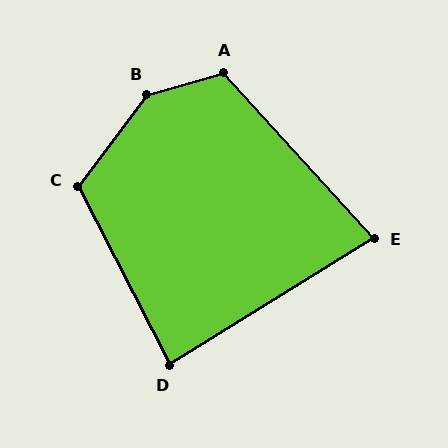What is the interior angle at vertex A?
Approximately 117 degrees (obtuse).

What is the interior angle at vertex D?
Approximately 85 degrees (approximately right).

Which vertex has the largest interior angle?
B, at approximately 142 degrees.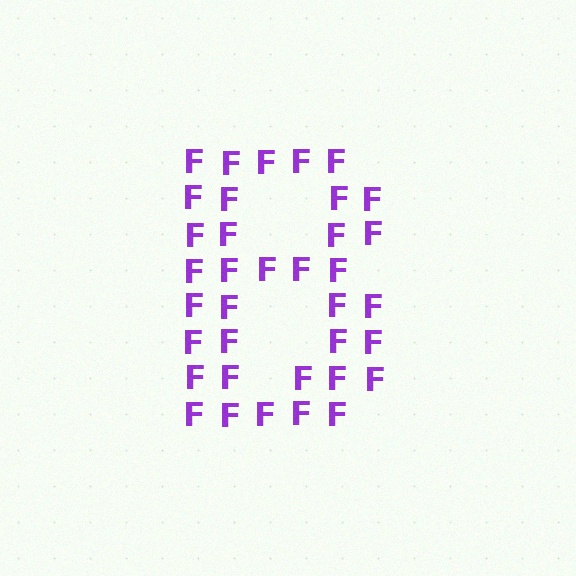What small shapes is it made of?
It is made of small letter F's.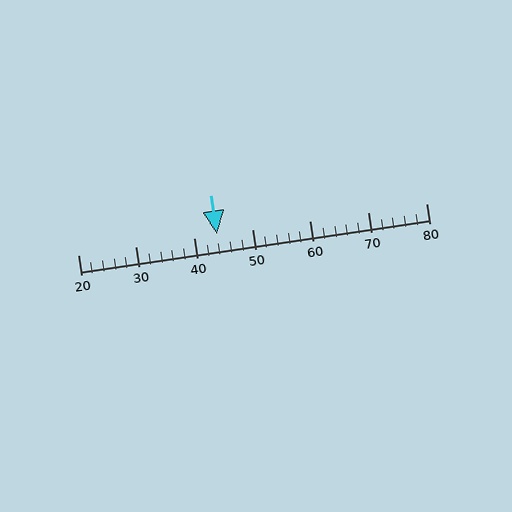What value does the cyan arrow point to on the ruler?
The cyan arrow points to approximately 44.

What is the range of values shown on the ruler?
The ruler shows values from 20 to 80.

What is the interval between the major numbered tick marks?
The major tick marks are spaced 10 units apart.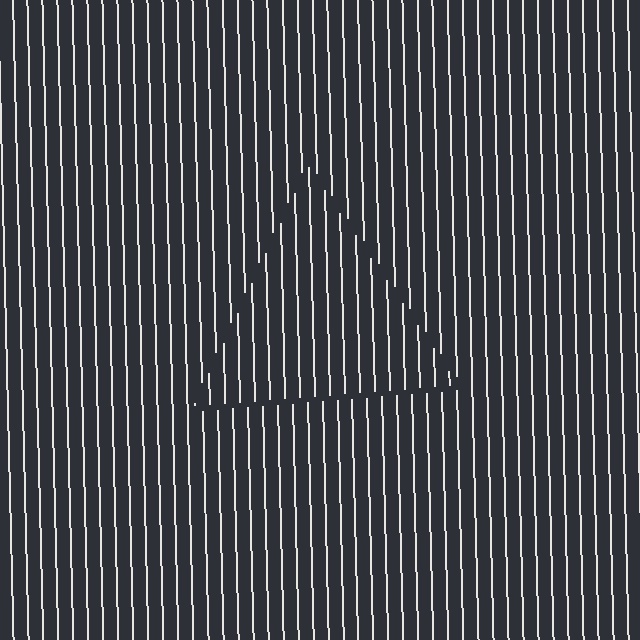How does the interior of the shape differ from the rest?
The interior of the shape contains the same grating, shifted by half a period — the contour is defined by the phase discontinuity where line-ends from the inner and outer gratings abut.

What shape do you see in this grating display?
An illusory triangle. The interior of the shape contains the same grating, shifted by half a period — the contour is defined by the phase discontinuity where line-ends from the inner and outer gratings abut.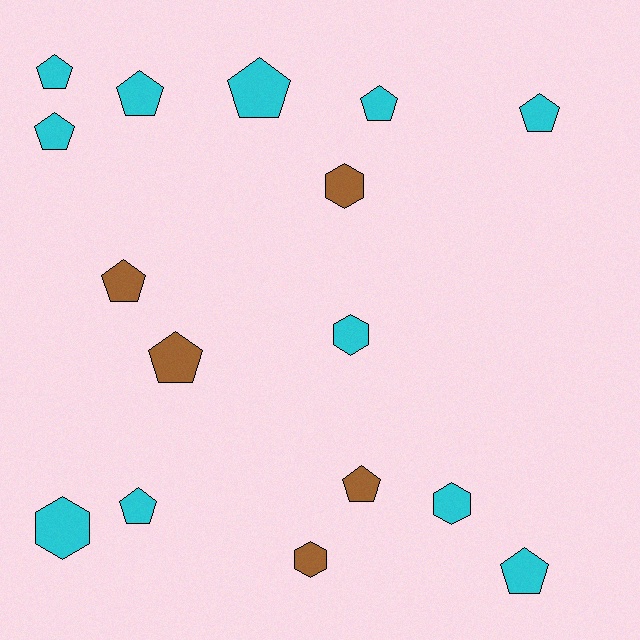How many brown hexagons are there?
There are 2 brown hexagons.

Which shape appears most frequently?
Pentagon, with 11 objects.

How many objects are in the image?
There are 16 objects.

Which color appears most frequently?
Cyan, with 11 objects.